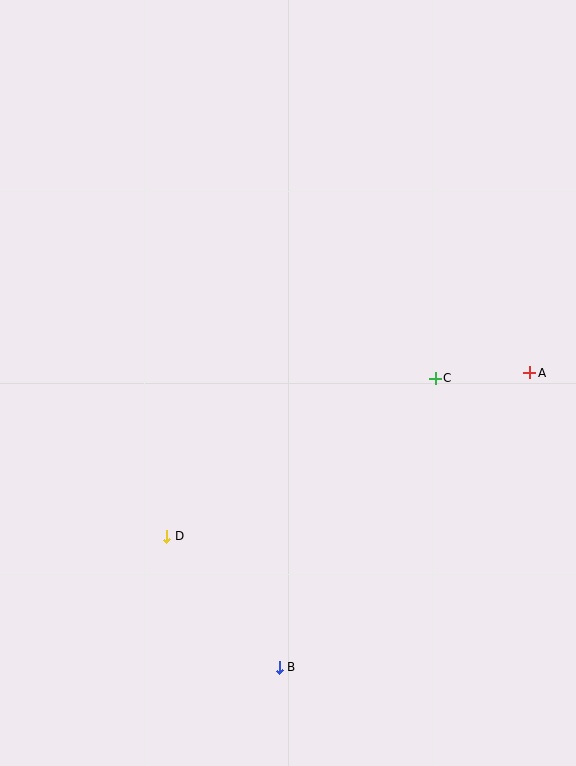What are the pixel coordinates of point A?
Point A is at (530, 373).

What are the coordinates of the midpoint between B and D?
The midpoint between B and D is at (223, 602).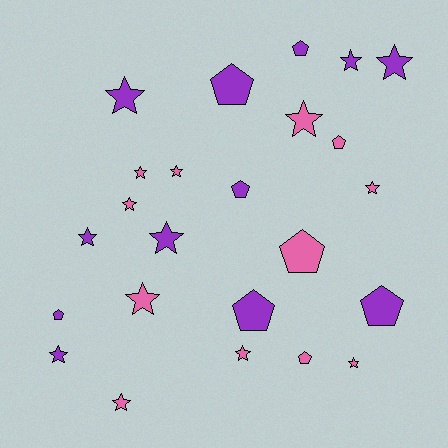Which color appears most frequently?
Purple, with 12 objects.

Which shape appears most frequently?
Star, with 15 objects.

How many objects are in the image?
There are 24 objects.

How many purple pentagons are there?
There are 6 purple pentagons.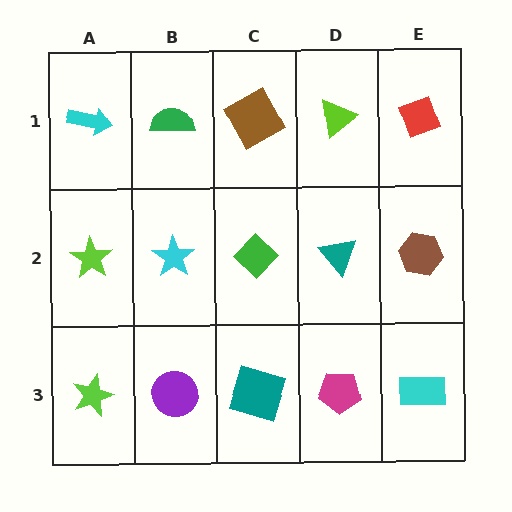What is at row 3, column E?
A cyan rectangle.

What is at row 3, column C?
A teal square.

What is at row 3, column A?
A lime star.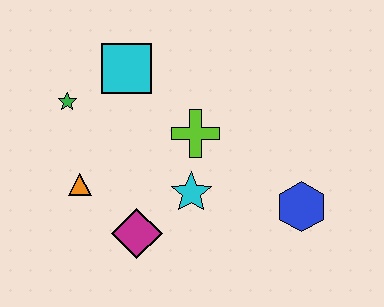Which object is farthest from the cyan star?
The green star is farthest from the cyan star.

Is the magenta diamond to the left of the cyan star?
Yes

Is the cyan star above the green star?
No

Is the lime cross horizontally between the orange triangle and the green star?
No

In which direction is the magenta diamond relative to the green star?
The magenta diamond is below the green star.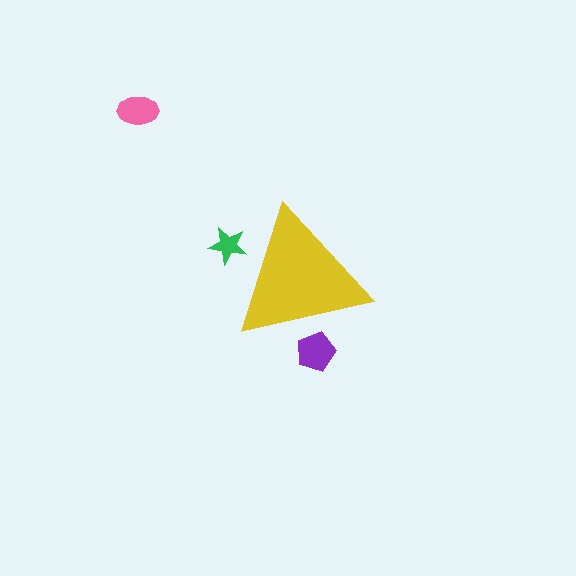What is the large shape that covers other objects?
A yellow triangle.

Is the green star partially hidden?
Yes, the green star is partially hidden behind the yellow triangle.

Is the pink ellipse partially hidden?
No, the pink ellipse is fully visible.